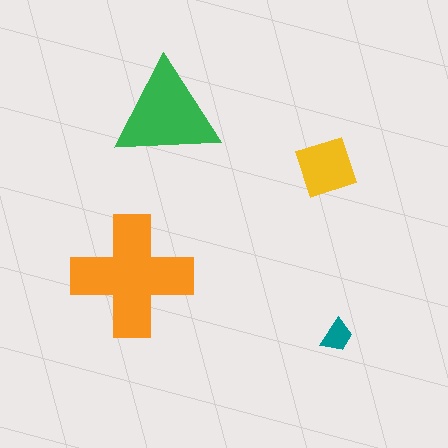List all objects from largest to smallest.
The orange cross, the green triangle, the yellow square, the teal trapezoid.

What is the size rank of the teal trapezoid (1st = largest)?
4th.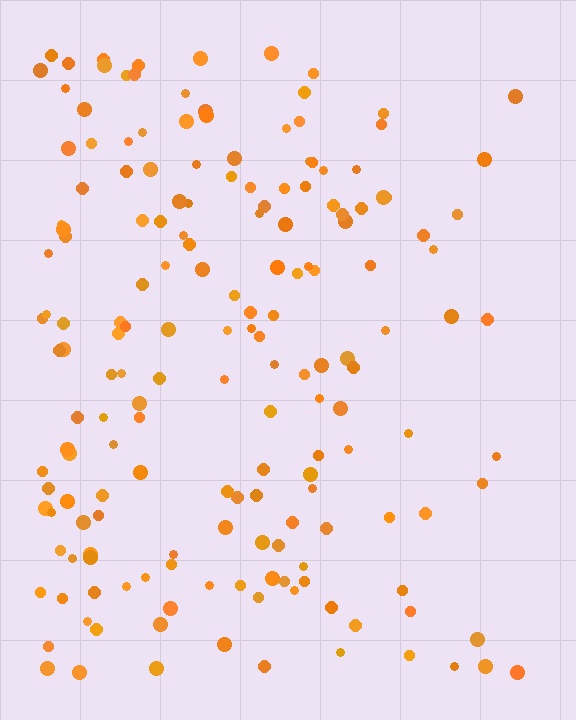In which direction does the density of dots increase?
From right to left, with the left side densest.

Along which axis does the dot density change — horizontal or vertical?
Horizontal.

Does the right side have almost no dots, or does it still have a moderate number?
Still a moderate number, just noticeably fewer than the left.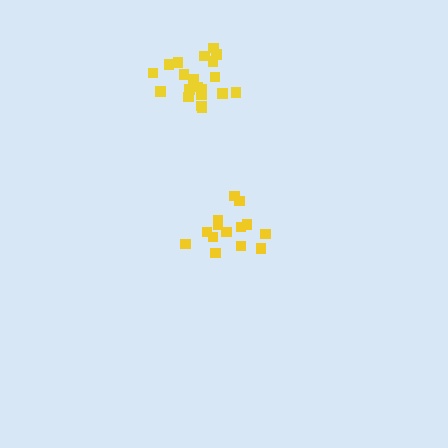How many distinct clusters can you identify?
There are 2 distinct clusters.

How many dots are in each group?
Group 1: 20 dots, Group 2: 14 dots (34 total).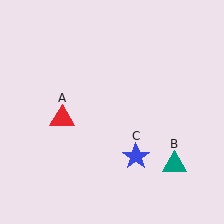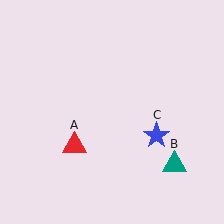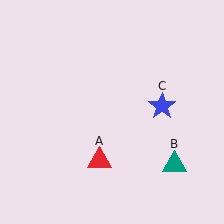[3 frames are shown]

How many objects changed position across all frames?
2 objects changed position: red triangle (object A), blue star (object C).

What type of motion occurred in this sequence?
The red triangle (object A), blue star (object C) rotated counterclockwise around the center of the scene.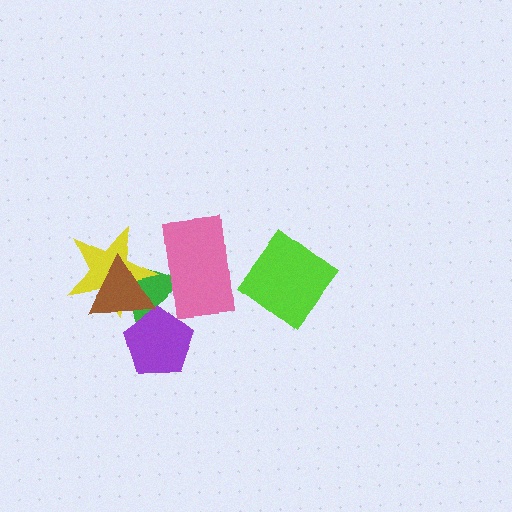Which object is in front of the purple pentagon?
The brown triangle is in front of the purple pentagon.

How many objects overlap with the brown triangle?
3 objects overlap with the brown triangle.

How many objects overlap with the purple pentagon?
2 objects overlap with the purple pentagon.